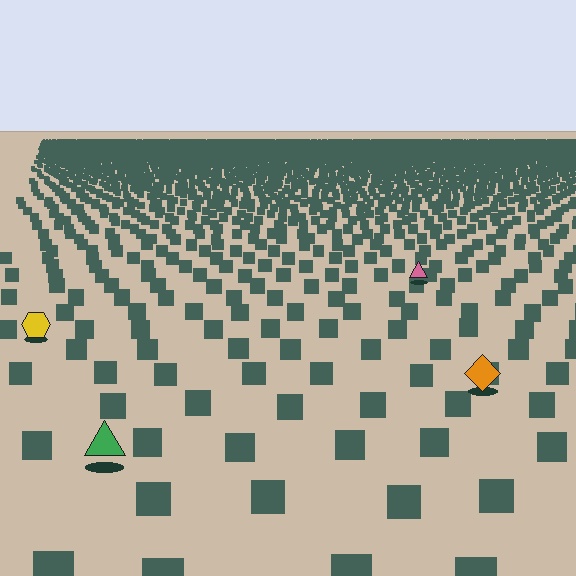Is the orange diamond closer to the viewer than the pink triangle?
Yes. The orange diamond is closer — you can tell from the texture gradient: the ground texture is coarser near it.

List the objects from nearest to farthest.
From nearest to farthest: the green triangle, the orange diamond, the yellow hexagon, the pink triangle.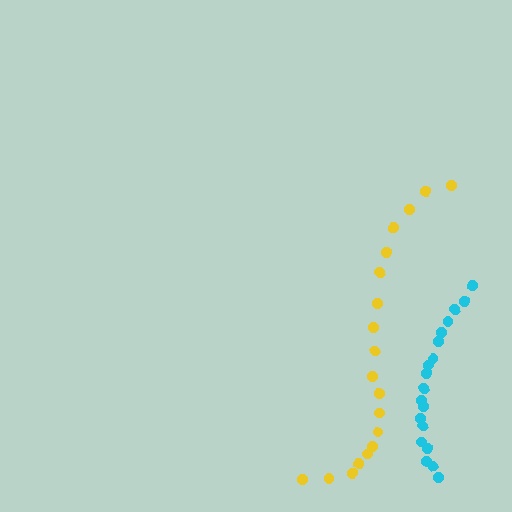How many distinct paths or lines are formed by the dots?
There are 2 distinct paths.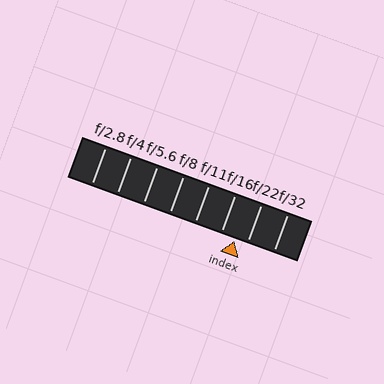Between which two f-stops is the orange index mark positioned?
The index mark is between f/16 and f/22.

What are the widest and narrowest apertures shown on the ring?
The widest aperture shown is f/2.8 and the narrowest is f/32.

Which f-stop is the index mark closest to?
The index mark is closest to f/22.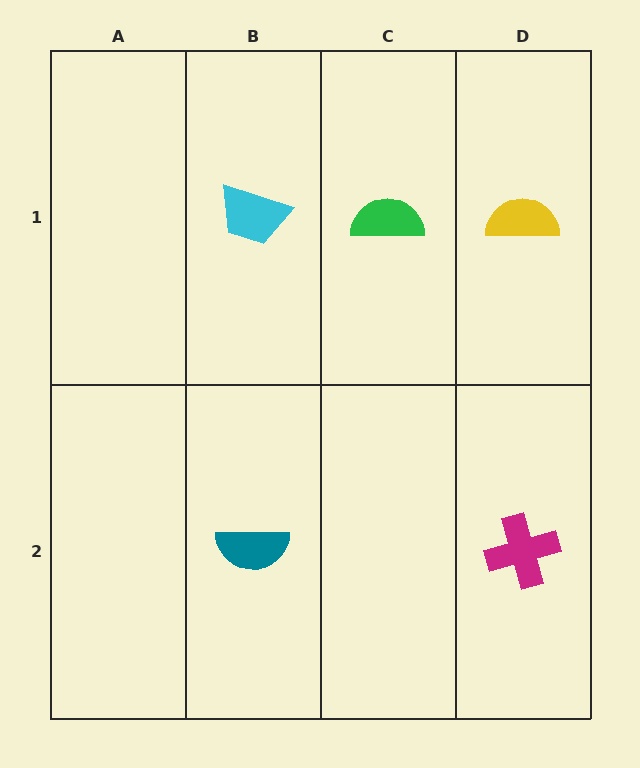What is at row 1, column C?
A green semicircle.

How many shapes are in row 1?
3 shapes.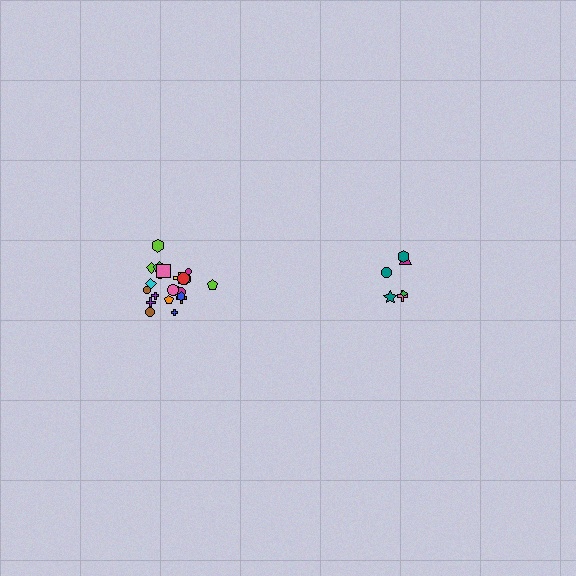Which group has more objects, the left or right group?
The left group.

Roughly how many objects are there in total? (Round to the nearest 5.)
Roughly 30 objects in total.